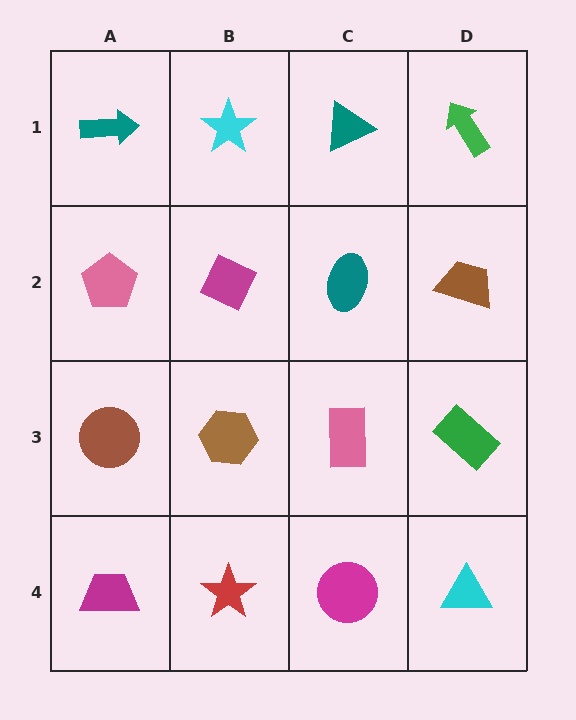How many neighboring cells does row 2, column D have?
3.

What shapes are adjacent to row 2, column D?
A green arrow (row 1, column D), a green rectangle (row 3, column D), a teal ellipse (row 2, column C).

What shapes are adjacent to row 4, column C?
A pink rectangle (row 3, column C), a red star (row 4, column B), a cyan triangle (row 4, column D).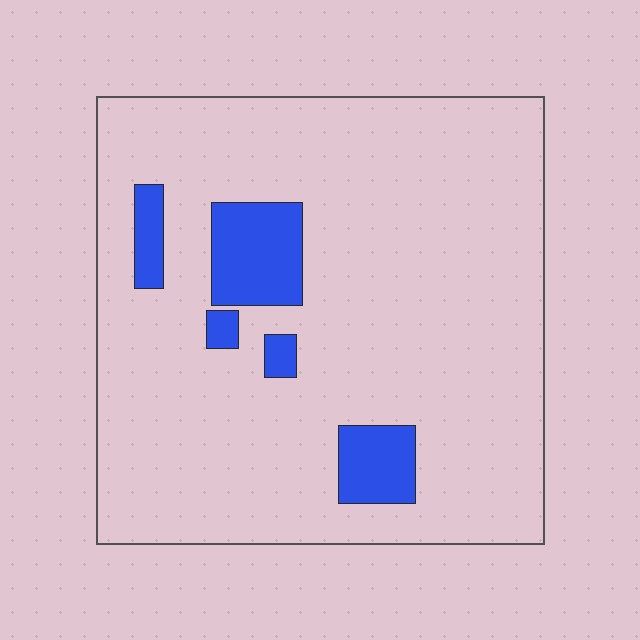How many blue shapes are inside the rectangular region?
5.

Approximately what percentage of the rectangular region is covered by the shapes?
Approximately 10%.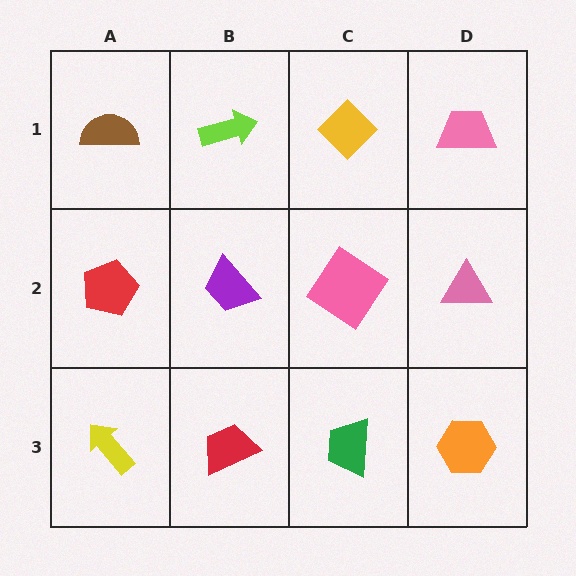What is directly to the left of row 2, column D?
A pink diamond.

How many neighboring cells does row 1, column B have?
3.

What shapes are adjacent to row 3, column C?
A pink diamond (row 2, column C), a red trapezoid (row 3, column B), an orange hexagon (row 3, column D).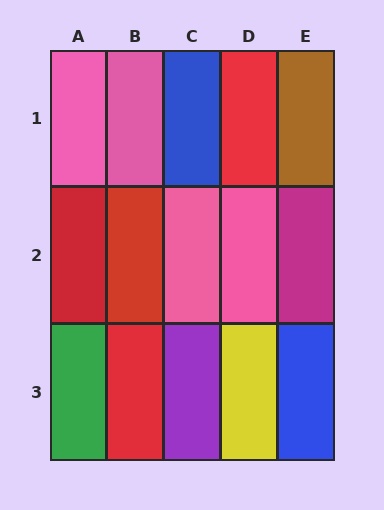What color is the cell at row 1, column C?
Blue.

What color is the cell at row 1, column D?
Red.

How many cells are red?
4 cells are red.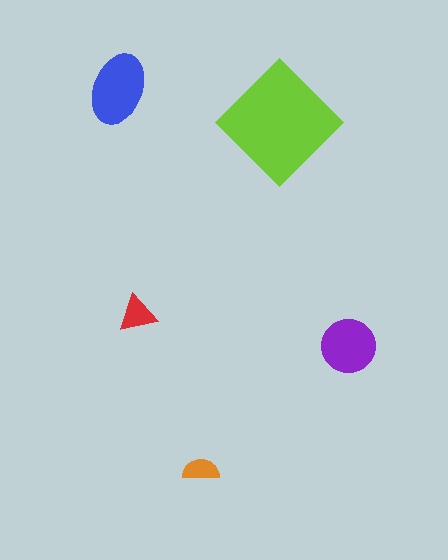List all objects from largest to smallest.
The lime diamond, the blue ellipse, the purple circle, the red triangle, the orange semicircle.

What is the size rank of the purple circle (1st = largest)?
3rd.